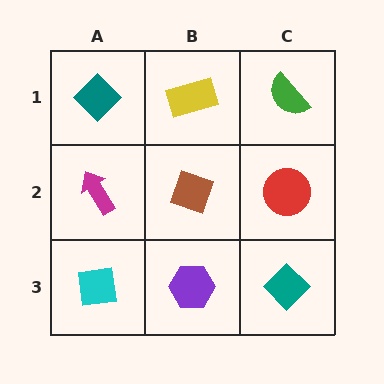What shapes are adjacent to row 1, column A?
A magenta arrow (row 2, column A), a yellow rectangle (row 1, column B).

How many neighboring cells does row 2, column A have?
3.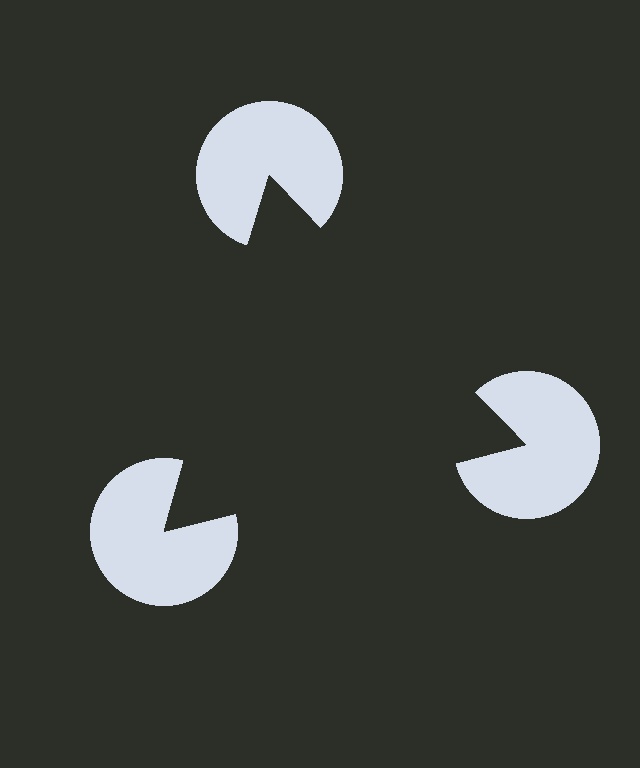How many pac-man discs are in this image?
There are 3 — one at each vertex of the illusory triangle.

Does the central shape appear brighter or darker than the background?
It typically appears slightly darker than the background, even though no actual brightness change is drawn.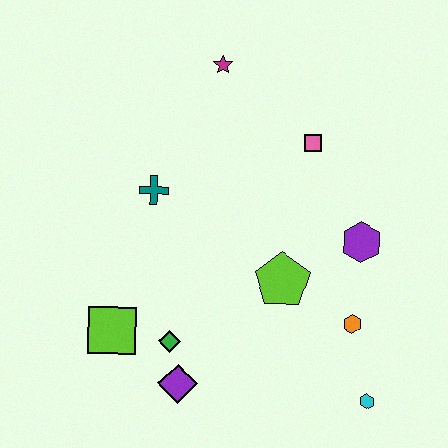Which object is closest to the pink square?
The purple hexagon is closest to the pink square.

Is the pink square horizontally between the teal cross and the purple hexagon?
Yes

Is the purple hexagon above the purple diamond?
Yes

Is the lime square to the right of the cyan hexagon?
No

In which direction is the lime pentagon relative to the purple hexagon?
The lime pentagon is to the left of the purple hexagon.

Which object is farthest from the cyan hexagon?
The magenta star is farthest from the cyan hexagon.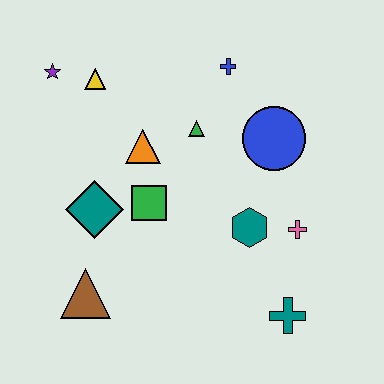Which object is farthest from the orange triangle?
The teal cross is farthest from the orange triangle.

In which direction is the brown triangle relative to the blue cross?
The brown triangle is below the blue cross.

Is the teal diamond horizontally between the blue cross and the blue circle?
No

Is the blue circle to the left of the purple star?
No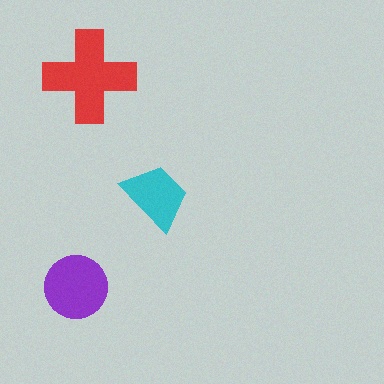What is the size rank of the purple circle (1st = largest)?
2nd.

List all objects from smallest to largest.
The cyan trapezoid, the purple circle, the red cross.